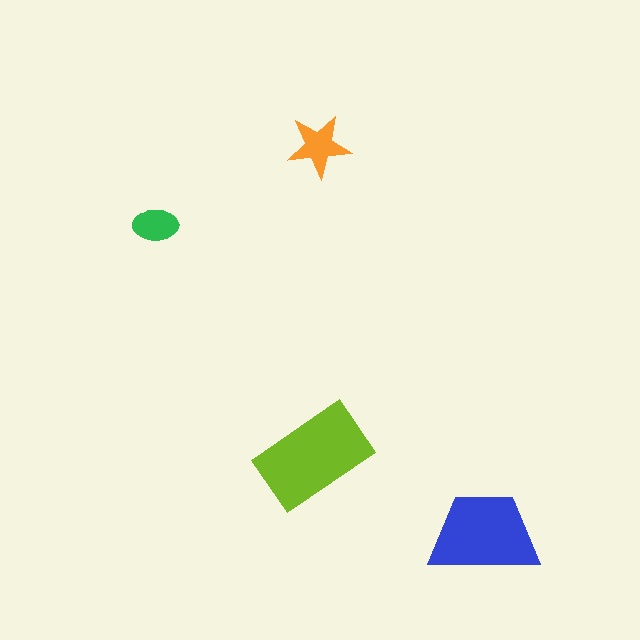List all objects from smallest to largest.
The green ellipse, the orange star, the blue trapezoid, the lime rectangle.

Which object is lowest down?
The blue trapezoid is bottommost.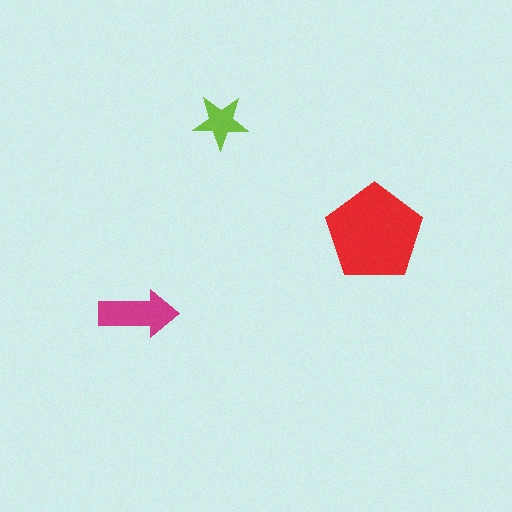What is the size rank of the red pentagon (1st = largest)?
1st.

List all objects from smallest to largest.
The lime star, the magenta arrow, the red pentagon.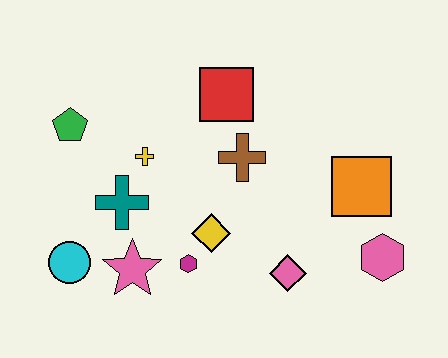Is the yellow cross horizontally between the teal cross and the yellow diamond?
Yes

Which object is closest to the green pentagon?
The yellow cross is closest to the green pentagon.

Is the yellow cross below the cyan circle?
No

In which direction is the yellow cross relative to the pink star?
The yellow cross is above the pink star.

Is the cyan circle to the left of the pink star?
Yes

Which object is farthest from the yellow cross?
The pink hexagon is farthest from the yellow cross.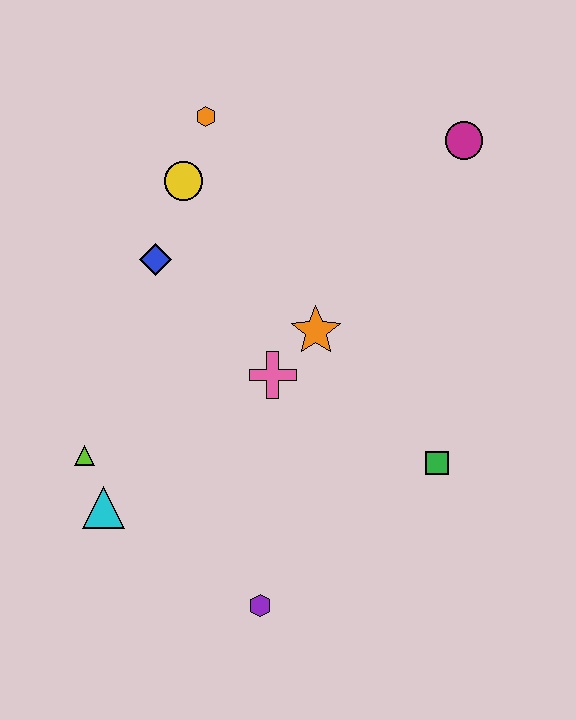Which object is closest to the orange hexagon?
The yellow circle is closest to the orange hexagon.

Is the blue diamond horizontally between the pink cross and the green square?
No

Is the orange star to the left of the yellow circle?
No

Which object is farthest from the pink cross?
The magenta circle is farthest from the pink cross.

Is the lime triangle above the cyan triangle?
Yes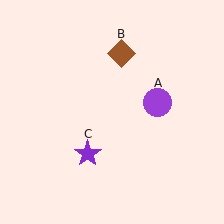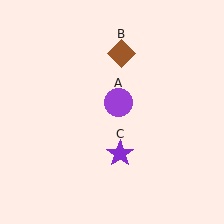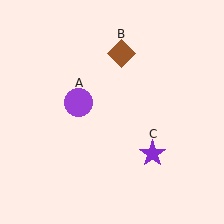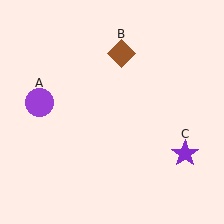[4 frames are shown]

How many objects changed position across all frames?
2 objects changed position: purple circle (object A), purple star (object C).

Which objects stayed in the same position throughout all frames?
Brown diamond (object B) remained stationary.